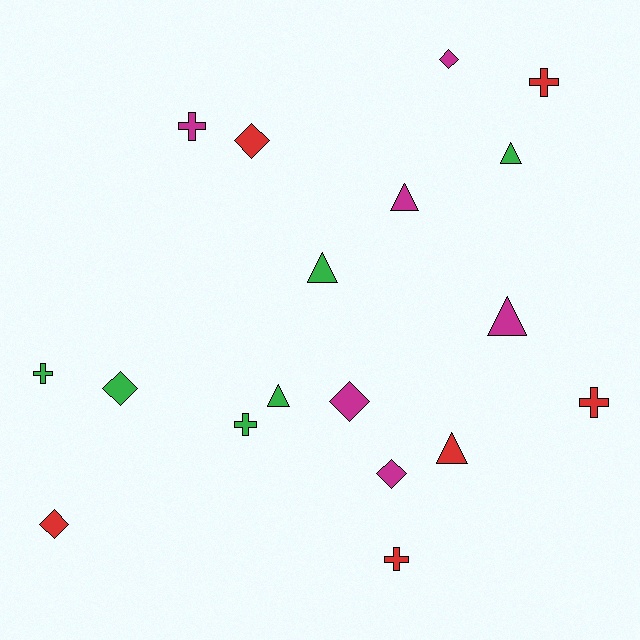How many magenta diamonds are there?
There are 3 magenta diamonds.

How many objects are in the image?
There are 18 objects.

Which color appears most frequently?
Green, with 6 objects.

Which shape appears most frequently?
Cross, with 6 objects.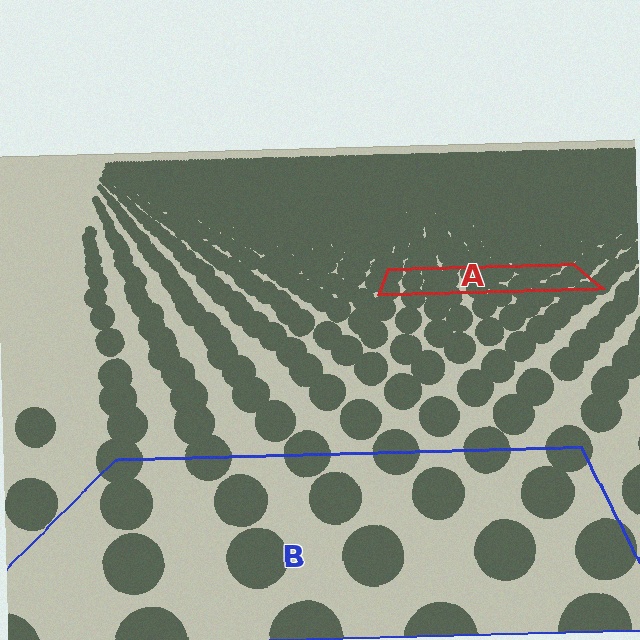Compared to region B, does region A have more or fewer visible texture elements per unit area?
Region A has more texture elements per unit area — they are packed more densely because it is farther away.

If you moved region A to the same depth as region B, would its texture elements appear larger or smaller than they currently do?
They would appear larger. At a closer depth, the same texture elements are projected at a bigger on-screen size.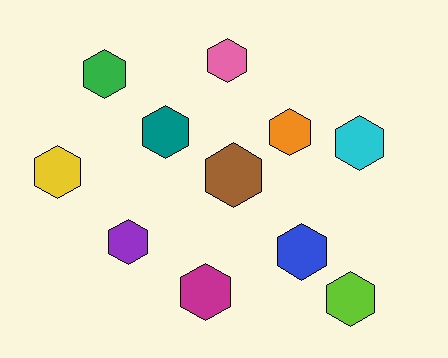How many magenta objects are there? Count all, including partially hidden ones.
There is 1 magenta object.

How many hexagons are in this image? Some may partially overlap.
There are 11 hexagons.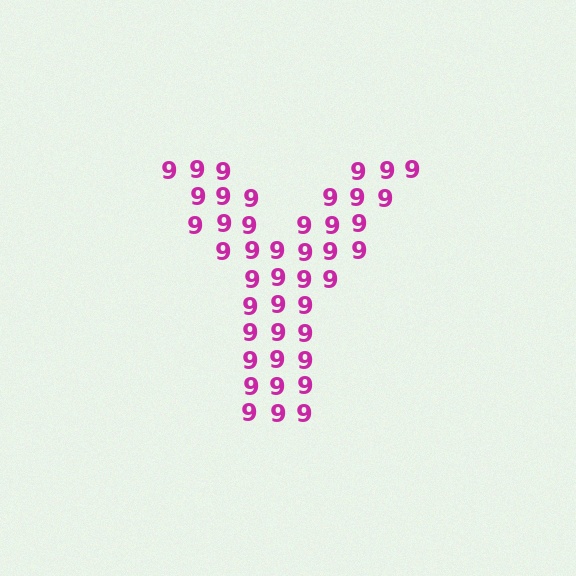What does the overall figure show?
The overall figure shows the letter Y.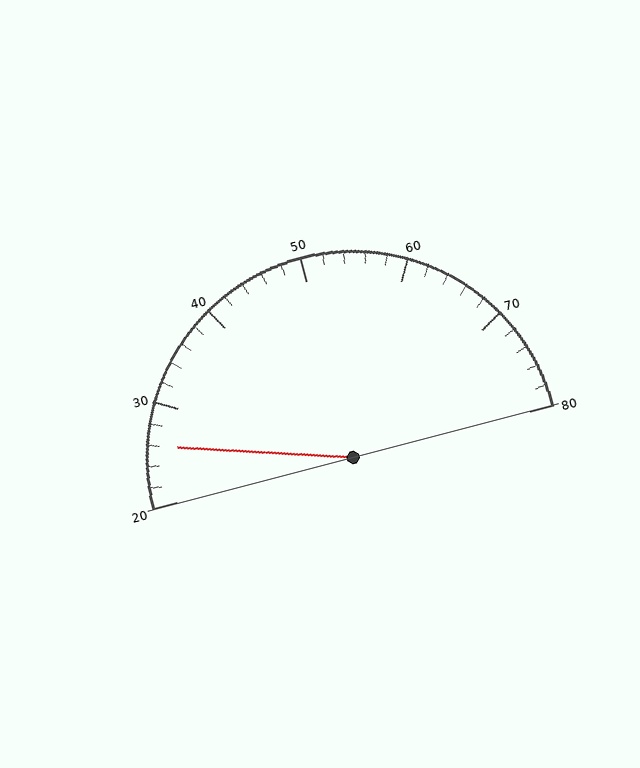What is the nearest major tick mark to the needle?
The nearest major tick mark is 30.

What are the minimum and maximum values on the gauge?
The gauge ranges from 20 to 80.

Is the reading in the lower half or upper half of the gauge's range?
The reading is in the lower half of the range (20 to 80).